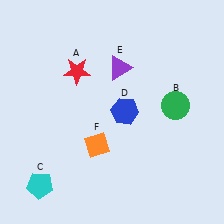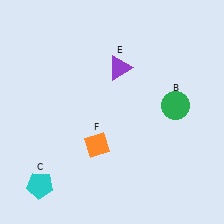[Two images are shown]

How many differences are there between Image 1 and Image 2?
There are 2 differences between the two images.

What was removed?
The red star (A), the blue hexagon (D) were removed in Image 2.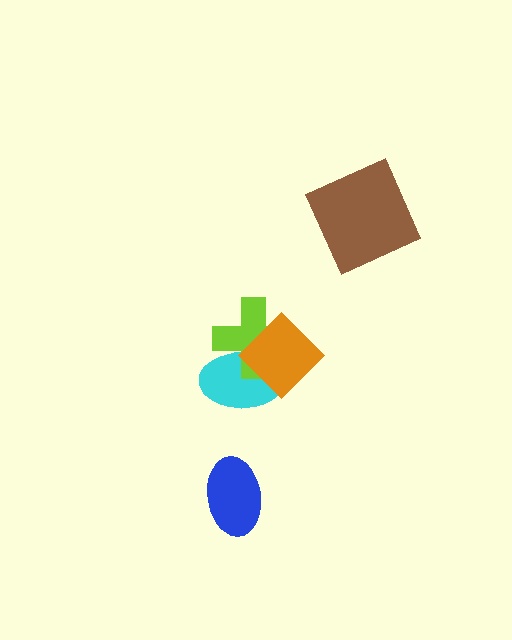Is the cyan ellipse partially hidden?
Yes, it is partially covered by another shape.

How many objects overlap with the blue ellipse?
0 objects overlap with the blue ellipse.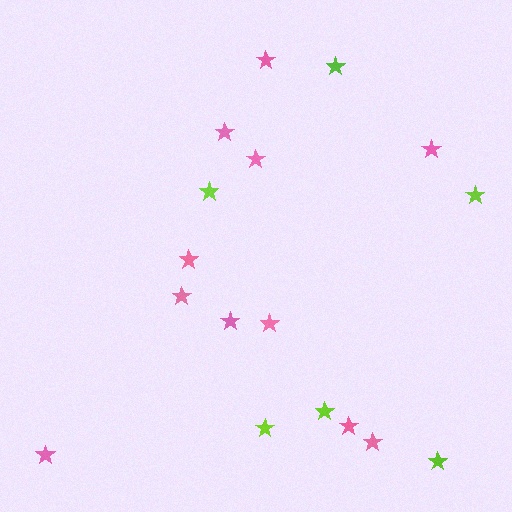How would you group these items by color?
There are 2 groups: one group of pink stars (11) and one group of lime stars (6).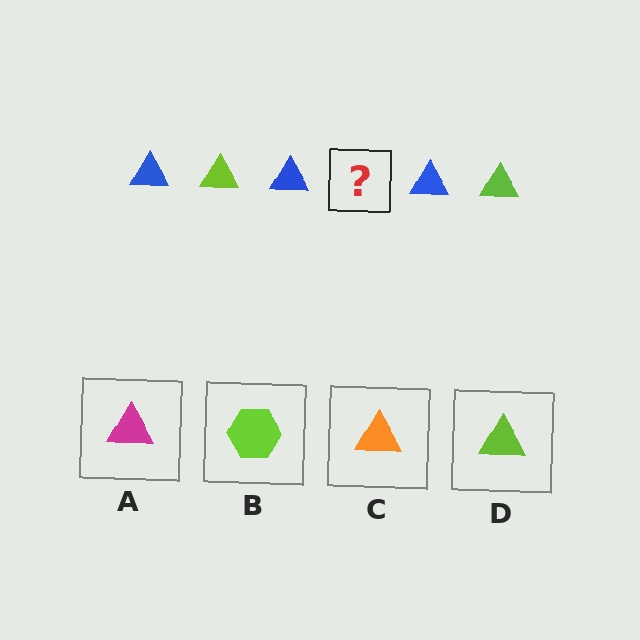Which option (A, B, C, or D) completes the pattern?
D.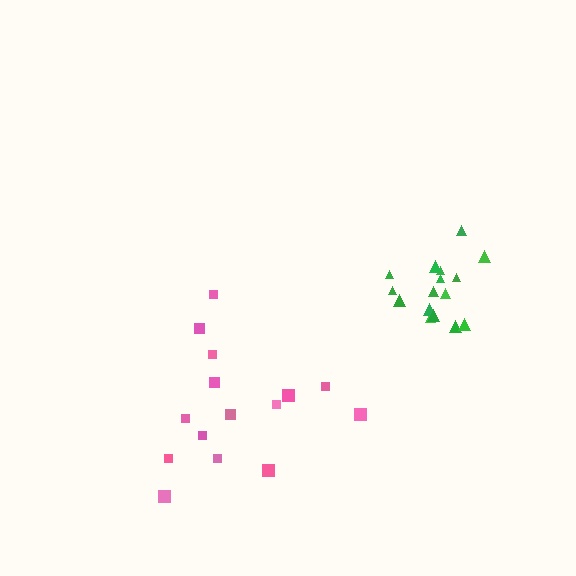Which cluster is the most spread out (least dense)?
Pink.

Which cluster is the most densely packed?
Green.